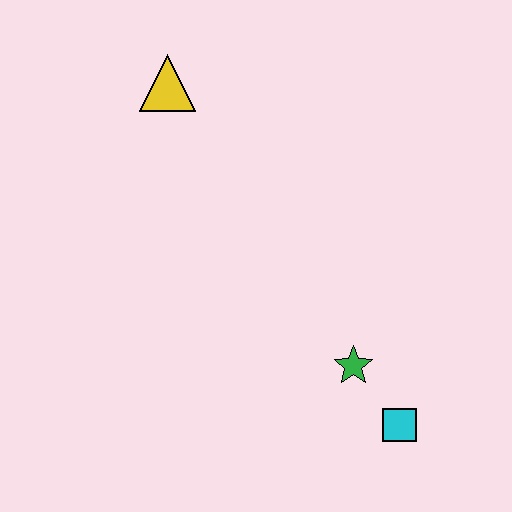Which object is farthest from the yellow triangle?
The cyan square is farthest from the yellow triangle.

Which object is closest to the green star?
The cyan square is closest to the green star.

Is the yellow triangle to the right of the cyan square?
No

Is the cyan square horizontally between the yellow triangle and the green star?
No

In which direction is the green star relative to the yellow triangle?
The green star is below the yellow triangle.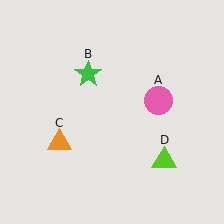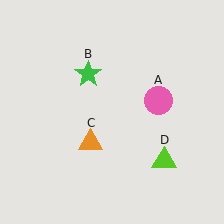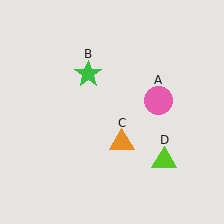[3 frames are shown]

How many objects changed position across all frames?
1 object changed position: orange triangle (object C).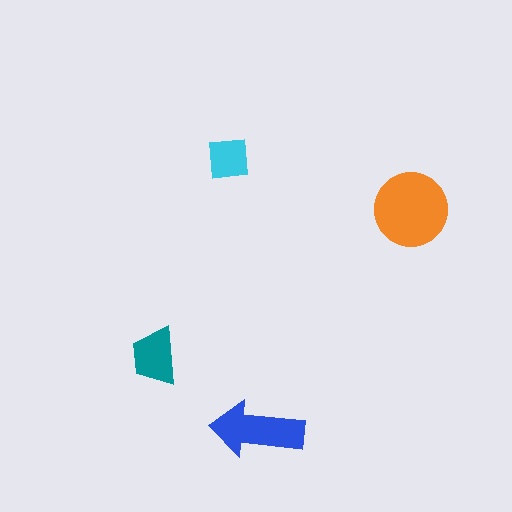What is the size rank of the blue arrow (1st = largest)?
2nd.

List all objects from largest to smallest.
The orange circle, the blue arrow, the teal trapezoid, the cyan square.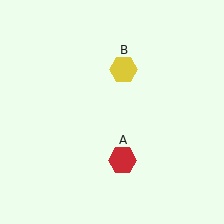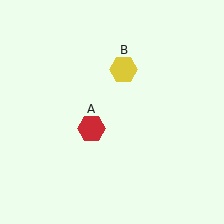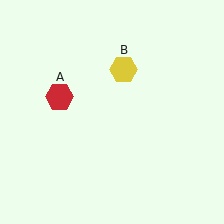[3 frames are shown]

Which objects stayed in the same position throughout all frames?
Yellow hexagon (object B) remained stationary.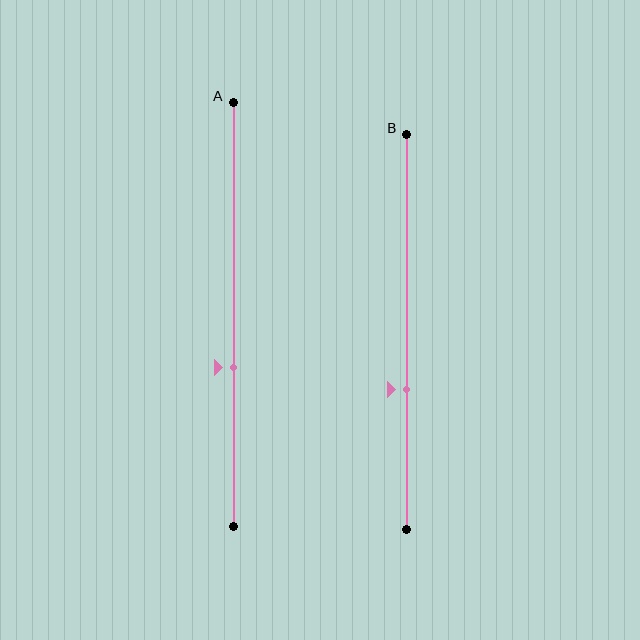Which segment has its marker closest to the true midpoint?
Segment A has its marker closest to the true midpoint.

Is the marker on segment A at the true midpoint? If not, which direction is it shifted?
No, the marker on segment A is shifted downward by about 12% of the segment length.